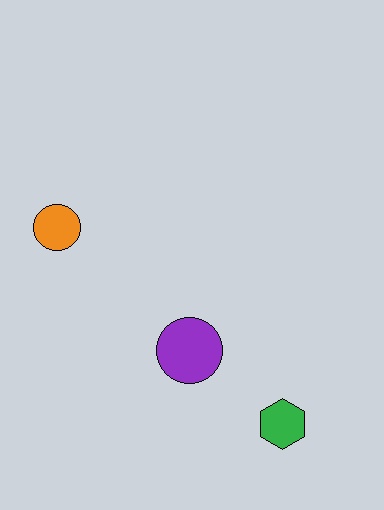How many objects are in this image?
There are 3 objects.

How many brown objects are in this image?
There are no brown objects.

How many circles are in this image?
There are 2 circles.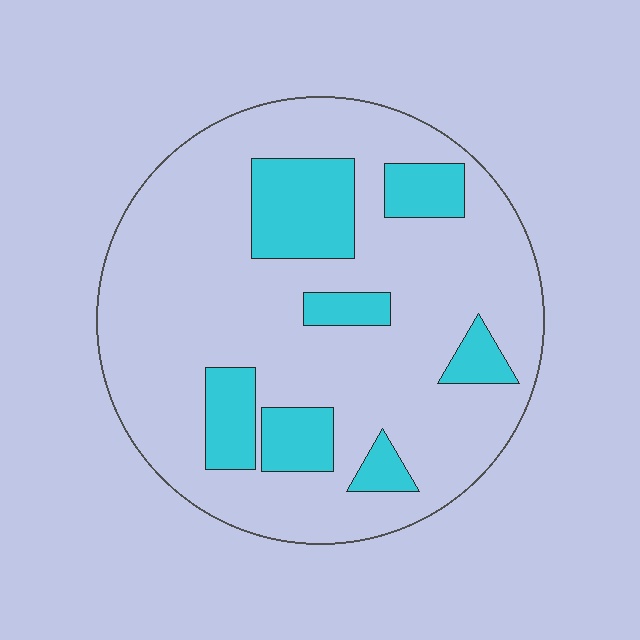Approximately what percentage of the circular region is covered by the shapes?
Approximately 20%.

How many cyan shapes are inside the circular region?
7.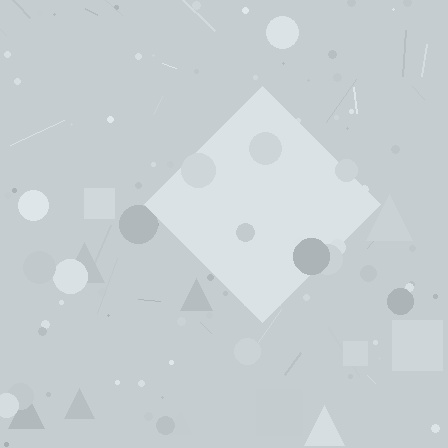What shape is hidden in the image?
A diamond is hidden in the image.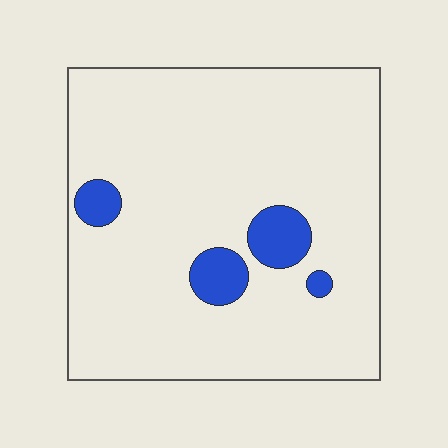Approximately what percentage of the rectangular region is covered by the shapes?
Approximately 10%.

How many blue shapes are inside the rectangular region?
4.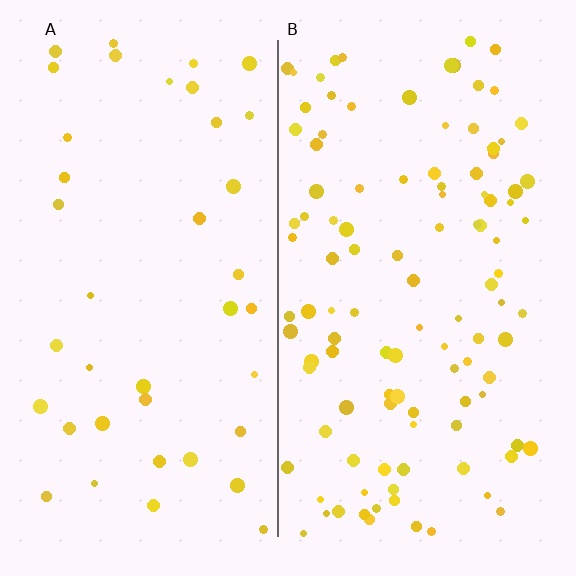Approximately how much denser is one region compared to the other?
Approximately 2.7× — region B over region A.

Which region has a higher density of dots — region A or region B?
B (the right).